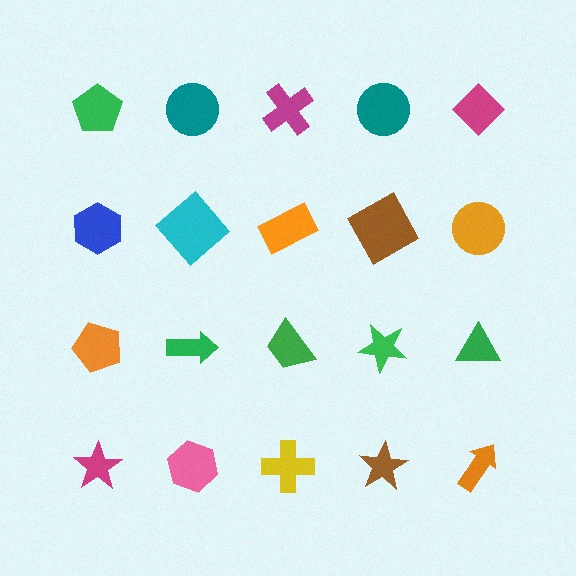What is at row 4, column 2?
A pink hexagon.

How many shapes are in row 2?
5 shapes.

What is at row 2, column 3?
An orange rectangle.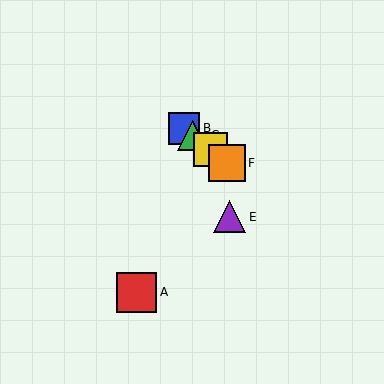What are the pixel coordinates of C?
Object C is at (193, 135).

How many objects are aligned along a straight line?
4 objects (B, C, D, F) are aligned along a straight line.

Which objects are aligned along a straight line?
Objects B, C, D, F are aligned along a straight line.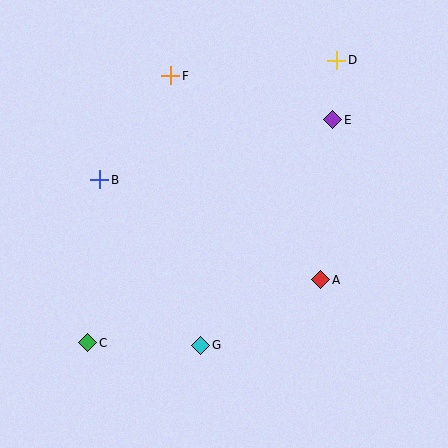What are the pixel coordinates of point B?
Point B is at (100, 180).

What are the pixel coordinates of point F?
Point F is at (171, 76).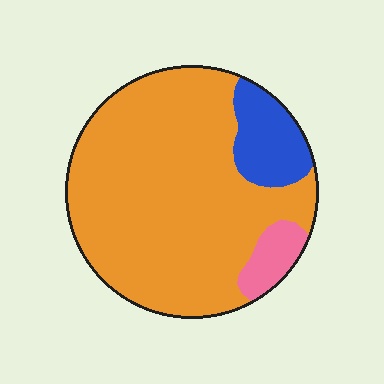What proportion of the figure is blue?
Blue takes up about one eighth (1/8) of the figure.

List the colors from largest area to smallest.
From largest to smallest: orange, blue, pink.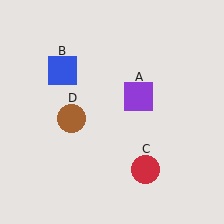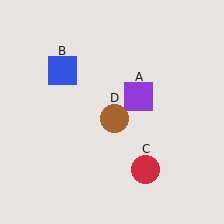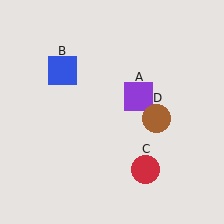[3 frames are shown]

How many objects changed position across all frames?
1 object changed position: brown circle (object D).